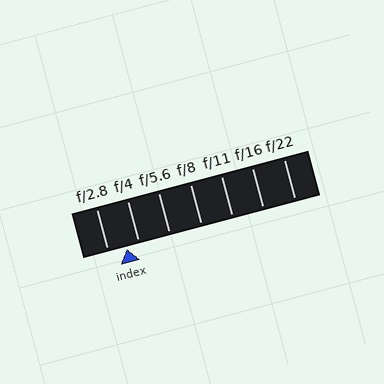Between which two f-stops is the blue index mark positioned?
The index mark is between f/2.8 and f/4.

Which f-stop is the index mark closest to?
The index mark is closest to f/4.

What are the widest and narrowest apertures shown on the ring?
The widest aperture shown is f/2.8 and the narrowest is f/22.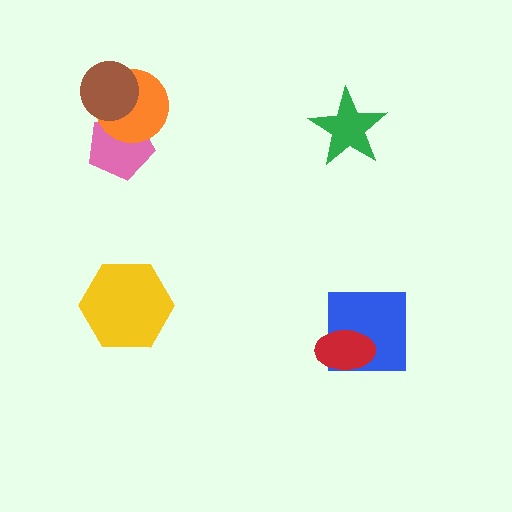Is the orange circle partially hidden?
Yes, it is partially covered by another shape.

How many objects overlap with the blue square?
1 object overlaps with the blue square.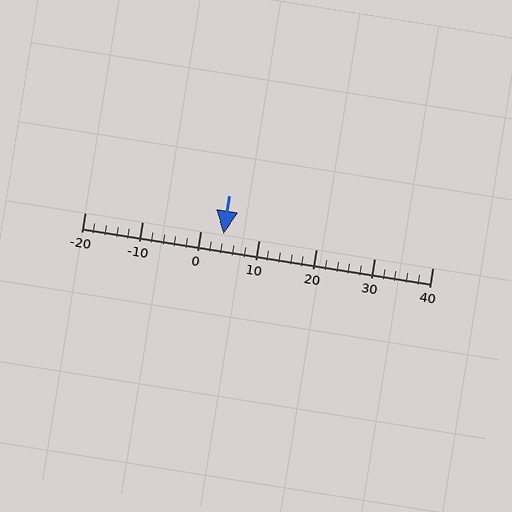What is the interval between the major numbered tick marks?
The major tick marks are spaced 10 units apart.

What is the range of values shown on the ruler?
The ruler shows values from -20 to 40.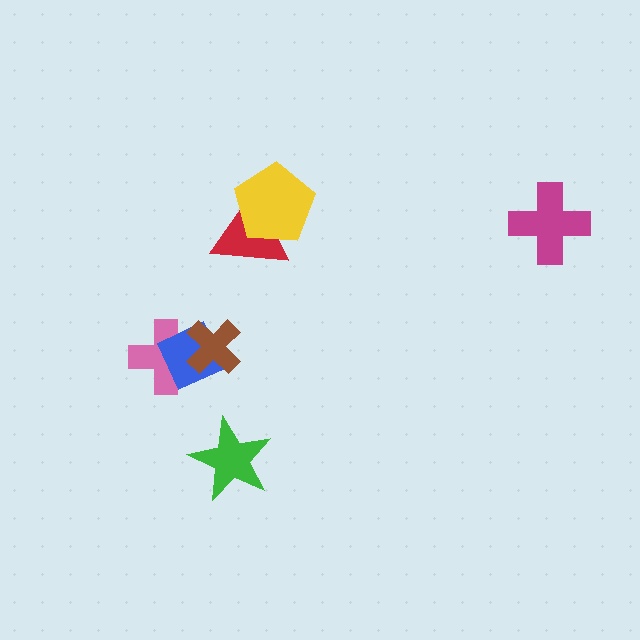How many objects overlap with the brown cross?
2 objects overlap with the brown cross.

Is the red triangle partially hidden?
Yes, it is partially covered by another shape.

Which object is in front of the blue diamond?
The brown cross is in front of the blue diamond.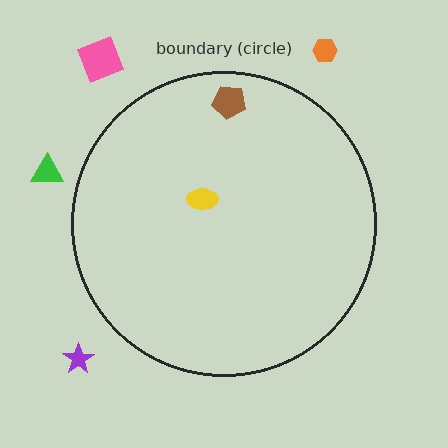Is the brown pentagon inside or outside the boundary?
Inside.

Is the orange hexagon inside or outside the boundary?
Outside.